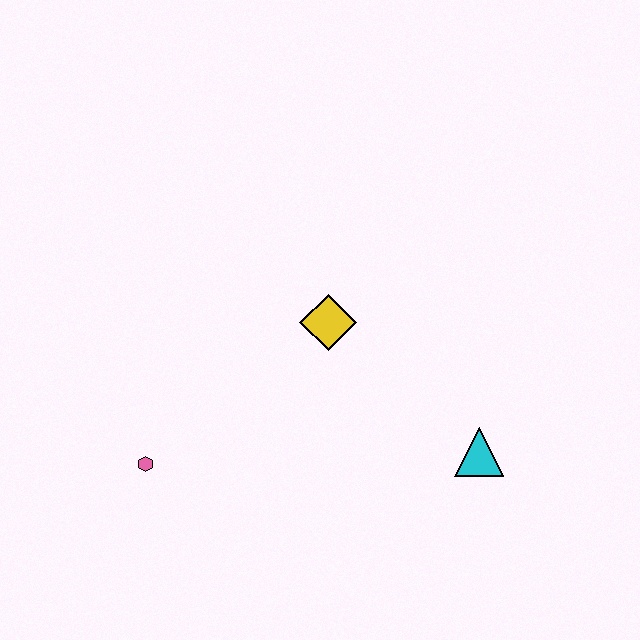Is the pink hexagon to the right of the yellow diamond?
No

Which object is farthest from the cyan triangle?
The pink hexagon is farthest from the cyan triangle.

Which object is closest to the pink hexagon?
The yellow diamond is closest to the pink hexagon.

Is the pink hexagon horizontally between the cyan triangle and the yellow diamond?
No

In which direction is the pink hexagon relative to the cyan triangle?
The pink hexagon is to the left of the cyan triangle.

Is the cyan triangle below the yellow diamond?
Yes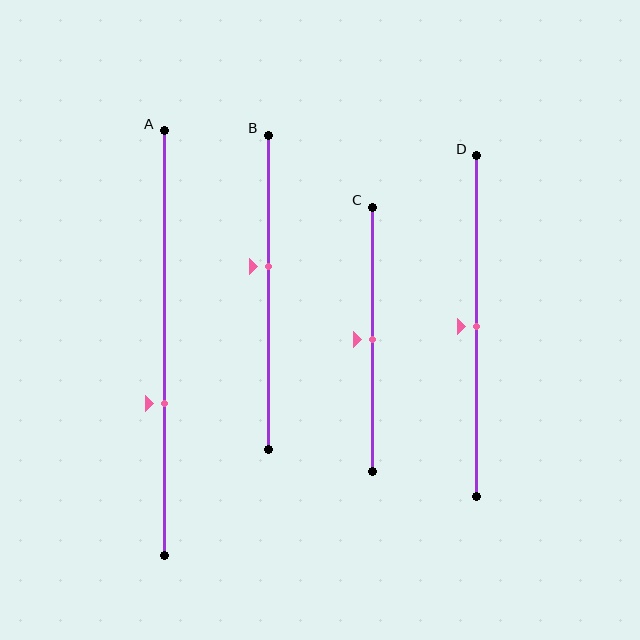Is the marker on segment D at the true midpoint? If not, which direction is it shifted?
Yes, the marker on segment D is at the true midpoint.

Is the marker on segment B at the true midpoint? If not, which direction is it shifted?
No, the marker on segment B is shifted upward by about 8% of the segment length.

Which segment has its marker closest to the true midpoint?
Segment C has its marker closest to the true midpoint.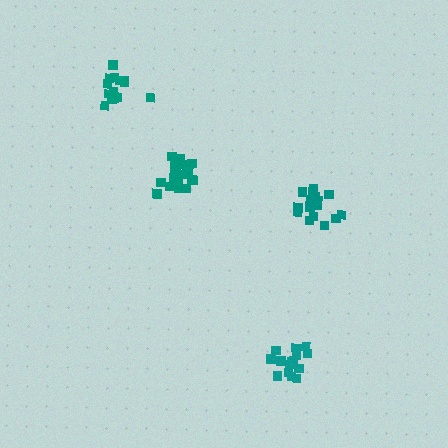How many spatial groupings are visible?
There are 4 spatial groupings.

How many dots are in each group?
Group 1: 20 dots, Group 2: 18 dots, Group 3: 16 dots, Group 4: 16 dots (70 total).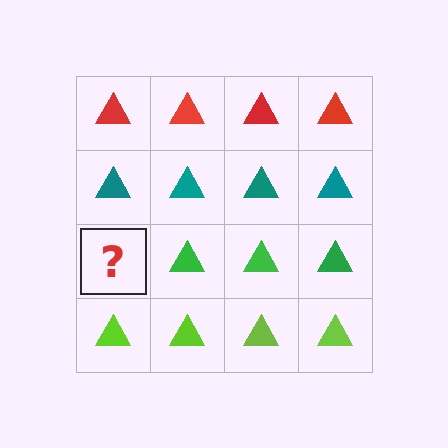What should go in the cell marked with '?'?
The missing cell should contain a green triangle.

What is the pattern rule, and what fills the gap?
The rule is that each row has a consistent color. The gap should be filled with a green triangle.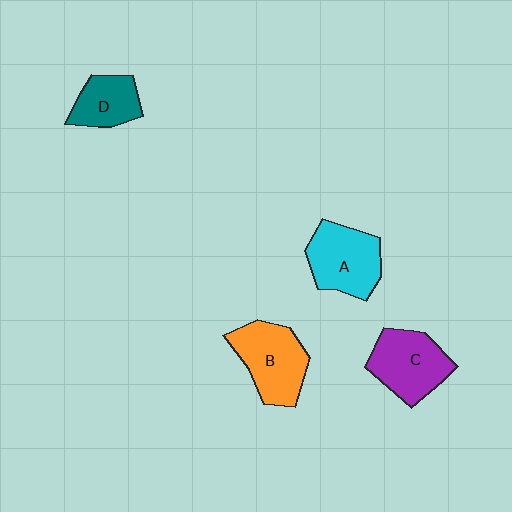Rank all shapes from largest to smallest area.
From largest to smallest: B (orange), A (cyan), C (purple), D (teal).